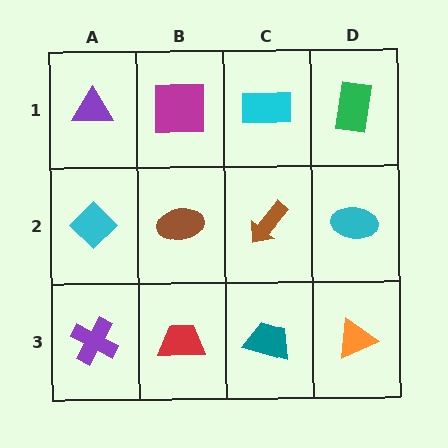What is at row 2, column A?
A cyan diamond.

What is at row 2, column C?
A brown arrow.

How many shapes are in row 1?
4 shapes.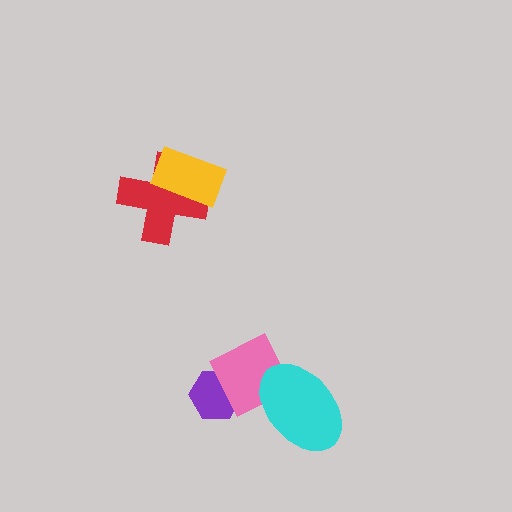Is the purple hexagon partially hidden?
Yes, it is partially covered by another shape.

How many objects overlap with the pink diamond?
2 objects overlap with the pink diamond.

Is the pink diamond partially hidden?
Yes, it is partially covered by another shape.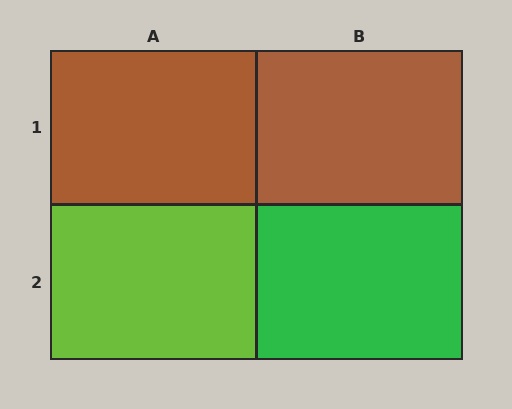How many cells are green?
1 cell is green.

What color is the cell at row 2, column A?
Lime.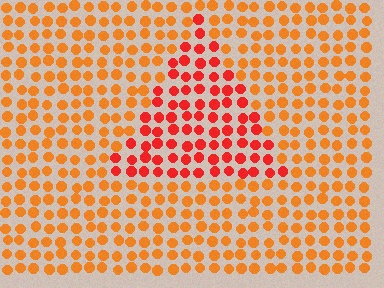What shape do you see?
I see a triangle.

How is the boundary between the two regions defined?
The boundary is defined purely by a slight shift in hue (about 29 degrees). Spacing, size, and orientation are identical on both sides.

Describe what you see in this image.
The image is filled with small orange elements in a uniform arrangement. A triangle-shaped region is visible where the elements are tinted to a slightly different hue, forming a subtle color boundary.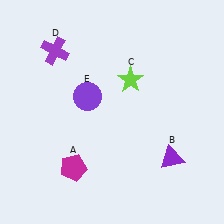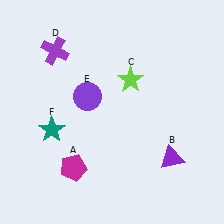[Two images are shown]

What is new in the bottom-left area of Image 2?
A teal star (F) was added in the bottom-left area of Image 2.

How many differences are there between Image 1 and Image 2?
There is 1 difference between the two images.